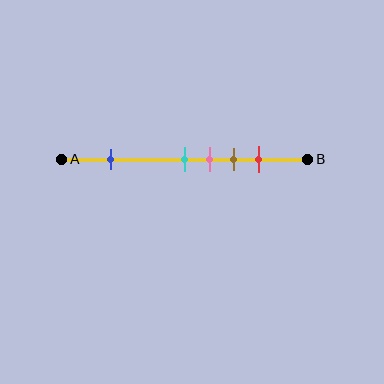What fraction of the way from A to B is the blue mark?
The blue mark is approximately 20% (0.2) of the way from A to B.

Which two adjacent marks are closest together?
The cyan and pink marks are the closest adjacent pair.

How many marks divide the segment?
There are 5 marks dividing the segment.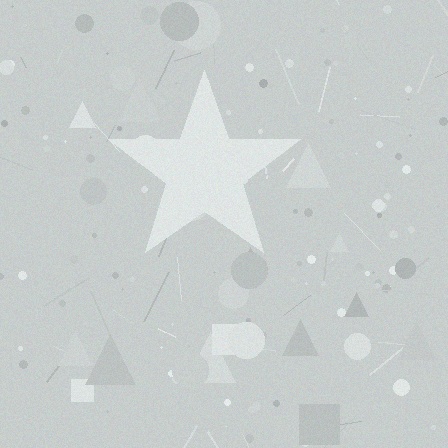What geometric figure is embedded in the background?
A star is embedded in the background.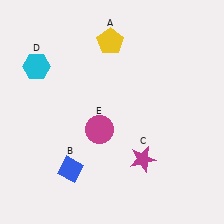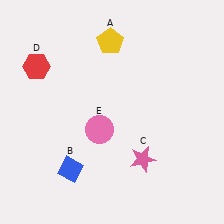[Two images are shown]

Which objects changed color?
C changed from magenta to pink. D changed from cyan to red. E changed from magenta to pink.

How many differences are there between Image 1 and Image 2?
There are 3 differences between the two images.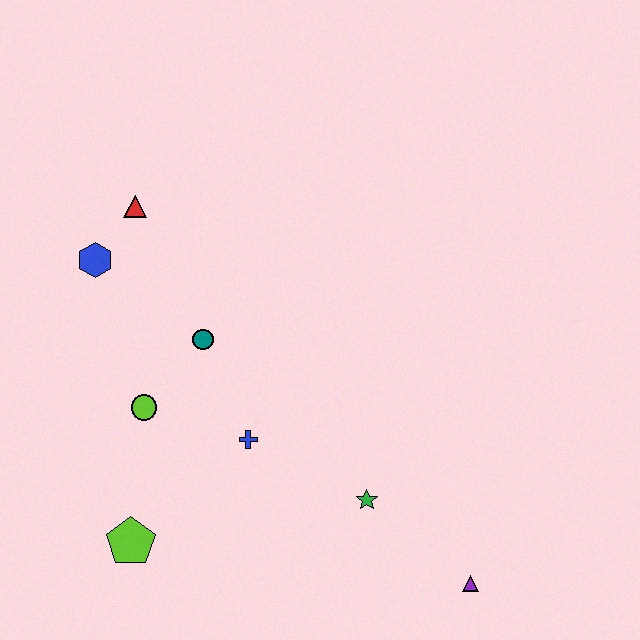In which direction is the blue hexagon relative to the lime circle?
The blue hexagon is above the lime circle.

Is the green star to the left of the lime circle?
No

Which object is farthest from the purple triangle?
The red triangle is farthest from the purple triangle.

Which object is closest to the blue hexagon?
The red triangle is closest to the blue hexagon.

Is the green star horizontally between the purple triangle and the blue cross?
Yes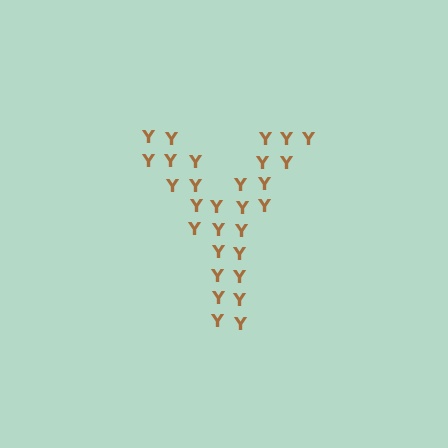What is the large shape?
The large shape is the letter Y.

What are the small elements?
The small elements are letter Y's.